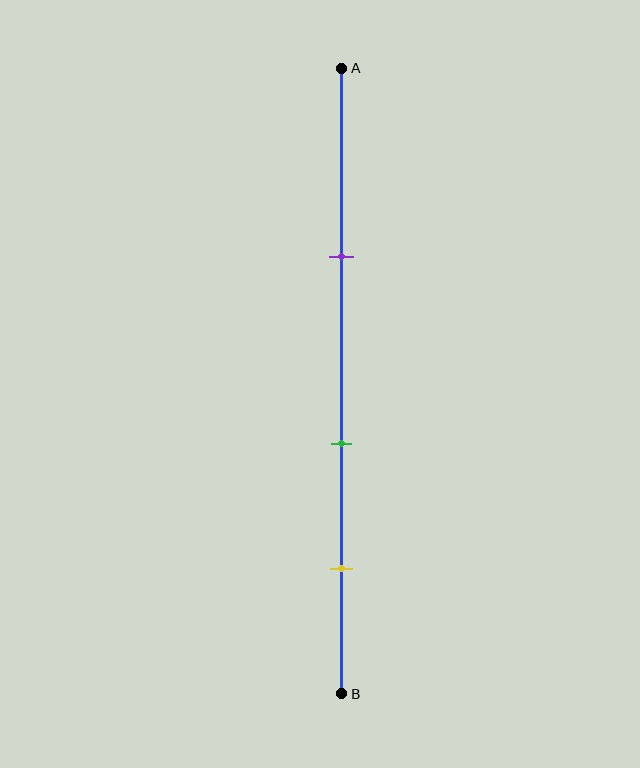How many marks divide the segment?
There are 3 marks dividing the segment.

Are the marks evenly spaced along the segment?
Yes, the marks are approximately evenly spaced.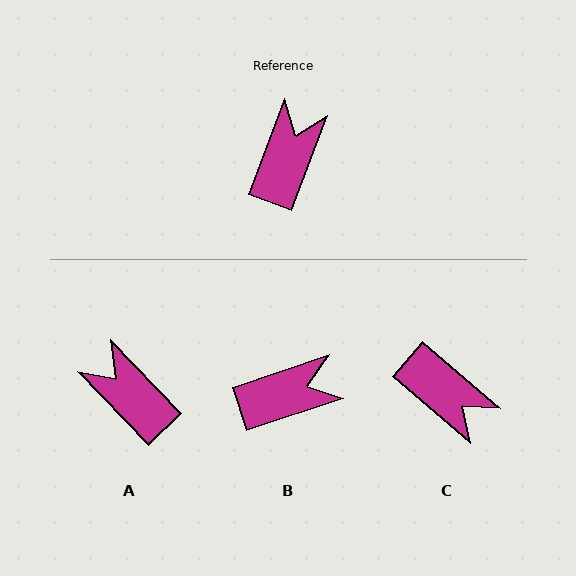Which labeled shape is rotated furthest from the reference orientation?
C, about 110 degrees away.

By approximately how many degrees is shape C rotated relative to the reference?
Approximately 110 degrees clockwise.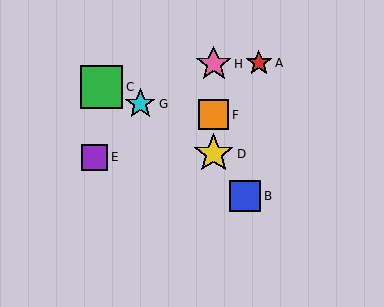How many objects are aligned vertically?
3 objects (D, F, H) are aligned vertically.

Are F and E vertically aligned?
No, F is at x≈214 and E is at x≈95.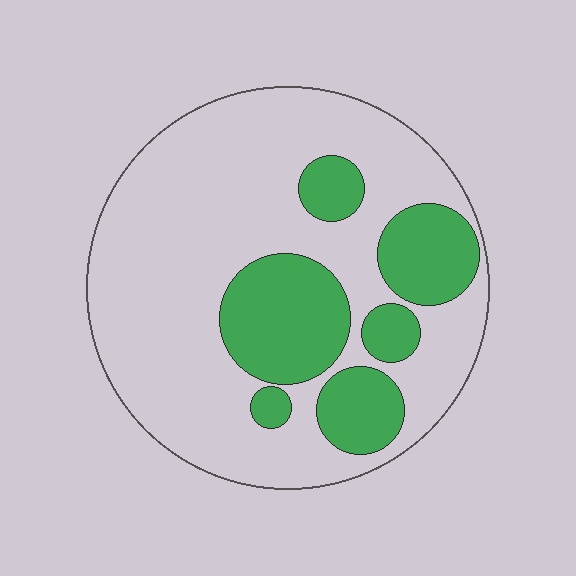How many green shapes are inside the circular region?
6.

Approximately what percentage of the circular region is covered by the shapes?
Approximately 30%.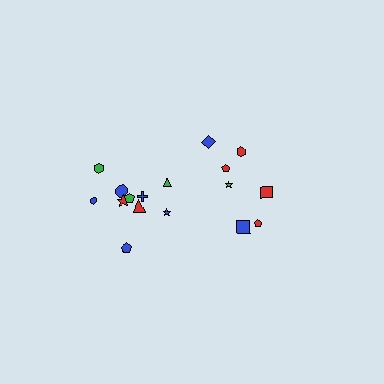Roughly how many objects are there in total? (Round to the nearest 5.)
Roughly 15 objects in total.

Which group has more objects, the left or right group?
The left group.